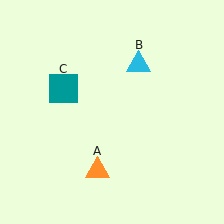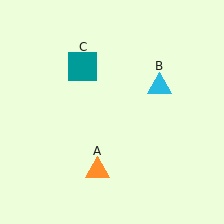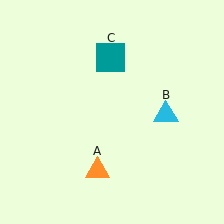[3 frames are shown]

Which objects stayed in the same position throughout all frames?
Orange triangle (object A) remained stationary.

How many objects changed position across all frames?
2 objects changed position: cyan triangle (object B), teal square (object C).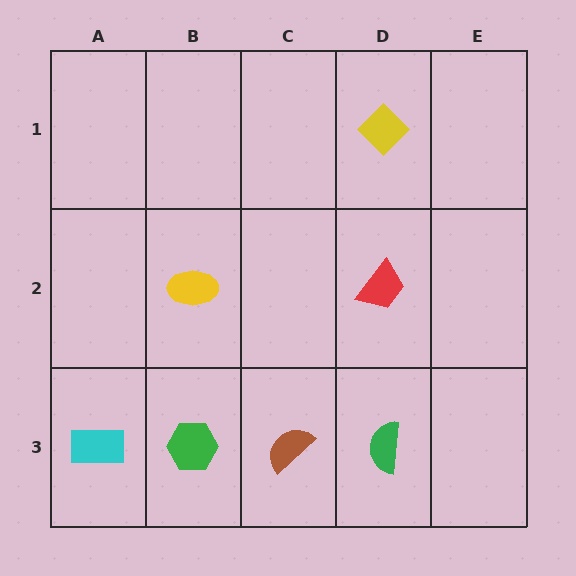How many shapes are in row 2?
2 shapes.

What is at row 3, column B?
A green hexagon.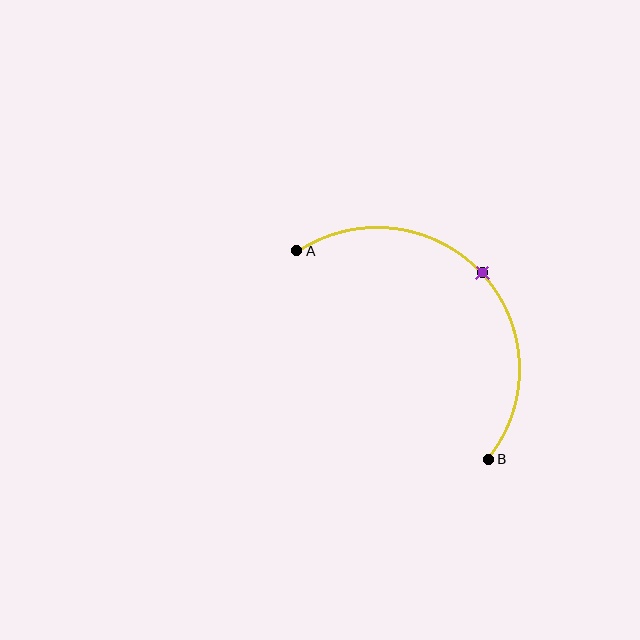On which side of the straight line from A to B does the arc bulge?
The arc bulges above and to the right of the straight line connecting A and B.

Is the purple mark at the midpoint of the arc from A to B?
Yes. The purple mark lies on the arc at equal arc-length from both A and B — it is the arc midpoint.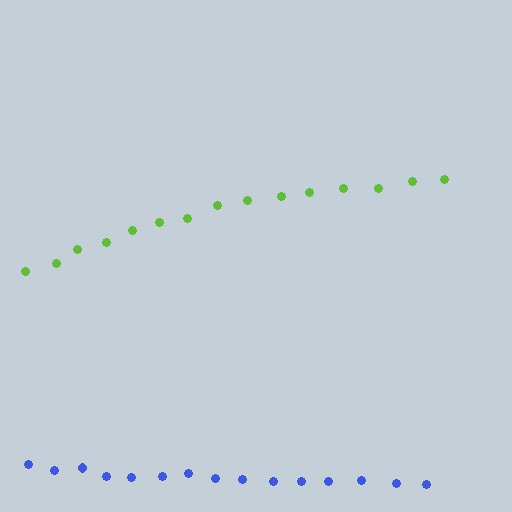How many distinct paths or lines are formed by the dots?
There are 2 distinct paths.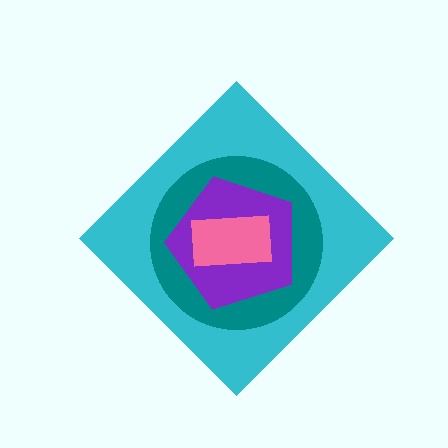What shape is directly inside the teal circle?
The purple pentagon.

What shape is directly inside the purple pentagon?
The pink rectangle.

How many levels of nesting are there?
4.